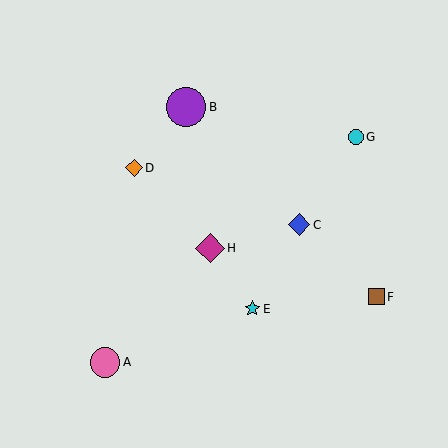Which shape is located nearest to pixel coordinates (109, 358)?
The pink circle (labeled A) at (105, 362) is nearest to that location.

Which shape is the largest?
The purple circle (labeled B) is the largest.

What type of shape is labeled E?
Shape E is a cyan star.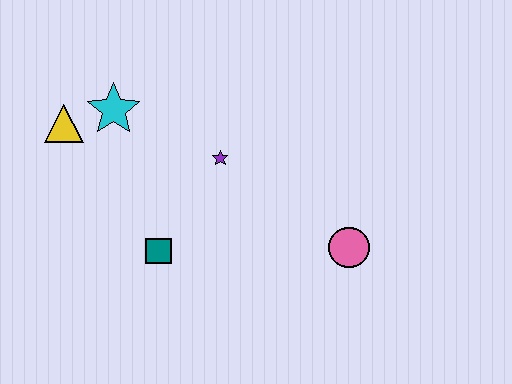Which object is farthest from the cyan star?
The pink circle is farthest from the cyan star.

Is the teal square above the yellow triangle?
No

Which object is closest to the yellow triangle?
The cyan star is closest to the yellow triangle.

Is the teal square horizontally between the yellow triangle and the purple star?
Yes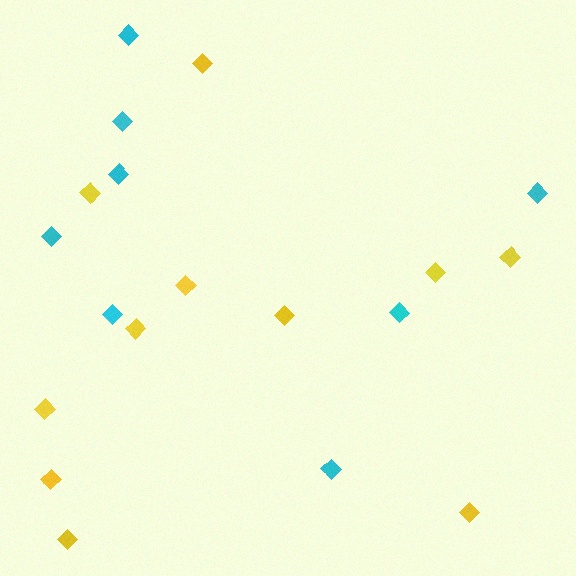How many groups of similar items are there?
There are 2 groups: one group of yellow diamonds (11) and one group of cyan diamonds (8).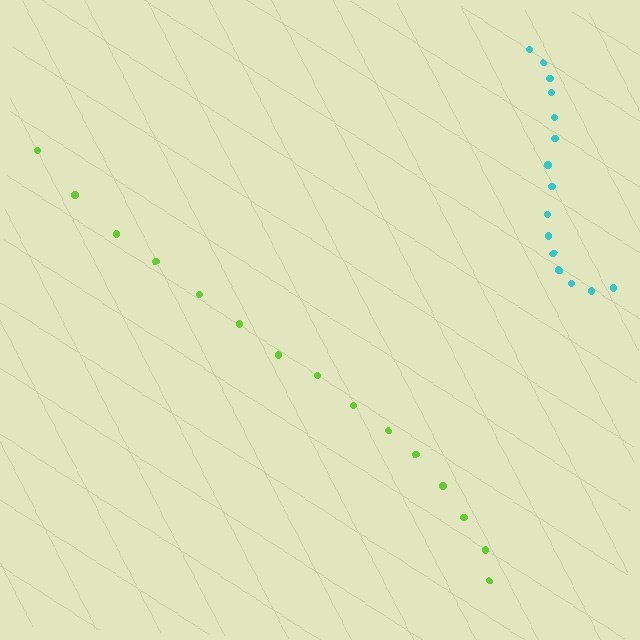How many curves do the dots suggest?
There are 2 distinct paths.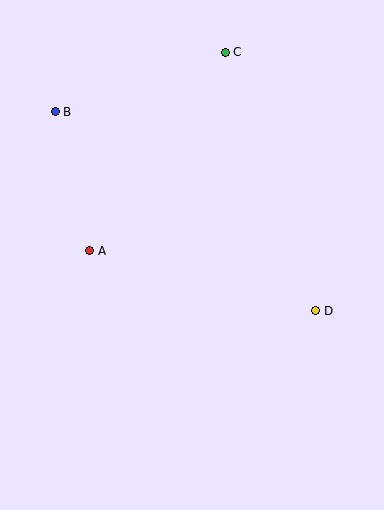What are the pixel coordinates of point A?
Point A is at (90, 251).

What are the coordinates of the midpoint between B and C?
The midpoint between B and C is at (140, 82).